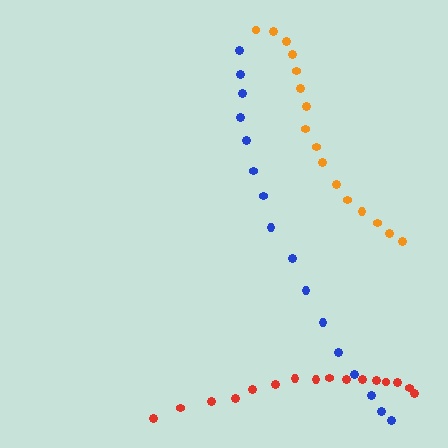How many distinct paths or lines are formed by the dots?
There are 3 distinct paths.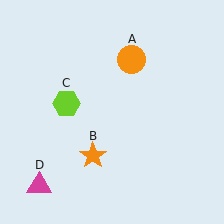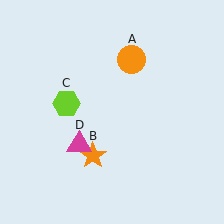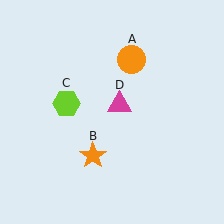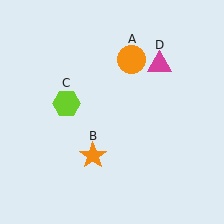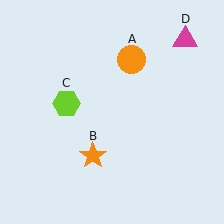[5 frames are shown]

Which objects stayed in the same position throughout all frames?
Orange circle (object A) and orange star (object B) and lime hexagon (object C) remained stationary.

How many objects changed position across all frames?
1 object changed position: magenta triangle (object D).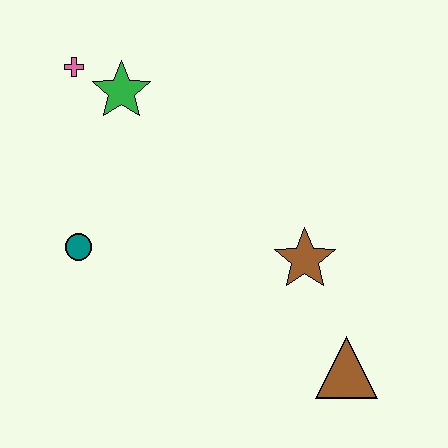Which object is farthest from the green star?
The brown triangle is farthest from the green star.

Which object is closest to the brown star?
The brown triangle is closest to the brown star.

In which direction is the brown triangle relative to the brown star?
The brown triangle is below the brown star.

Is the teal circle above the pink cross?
No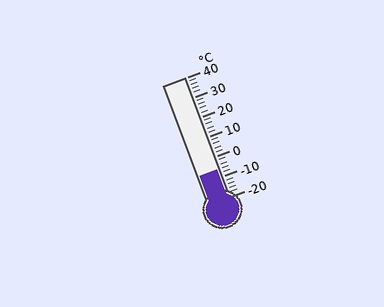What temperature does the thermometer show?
The thermometer shows approximately -6°C.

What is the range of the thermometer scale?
The thermometer scale ranges from -20°C to 40°C.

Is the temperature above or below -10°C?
The temperature is above -10°C.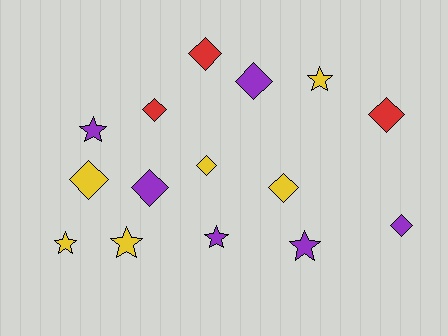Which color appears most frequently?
Purple, with 6 objects.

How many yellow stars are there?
There are 3 yellow stars.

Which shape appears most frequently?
Diamond, with 9 objects.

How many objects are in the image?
There are 15 objects.